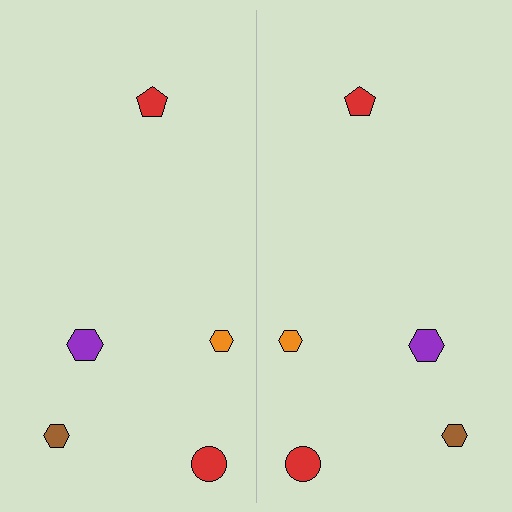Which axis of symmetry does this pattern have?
The pattern has a vertical axis of symmetry running through the center of the image.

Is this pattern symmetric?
Yes, this pattern has bilateral (reflection) symmetry.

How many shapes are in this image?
There are 10 shapes in this image.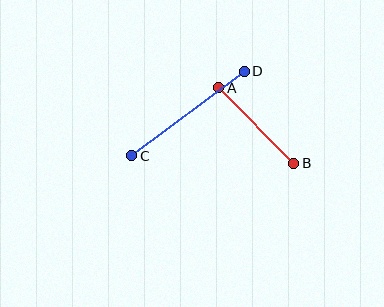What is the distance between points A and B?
The distance is approximately 107 pixels.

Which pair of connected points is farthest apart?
Points C and D are farthest apart.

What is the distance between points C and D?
The distance is approximately 141 pixels.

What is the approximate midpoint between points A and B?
The midpoint is at approximately (256, 126) pixels.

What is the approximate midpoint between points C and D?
The midpoint is at approximately (188, 113) pixels.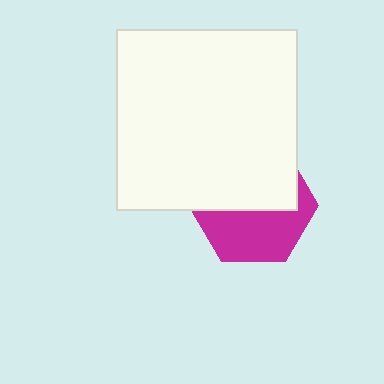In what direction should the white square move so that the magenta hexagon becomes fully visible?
The white square should move up. That is the shortest direction to clear the overlap and leave the magenta hexagon fully visible.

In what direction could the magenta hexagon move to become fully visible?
The magenta hexagon could move down. That would shift it out from behind the white square entirely.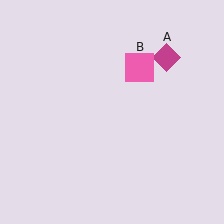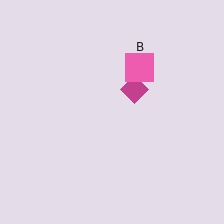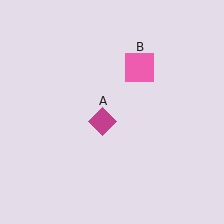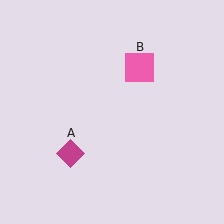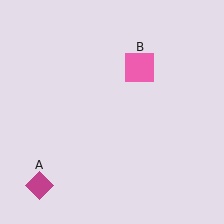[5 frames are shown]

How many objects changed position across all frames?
1 object changed position: magenta diamond (object A).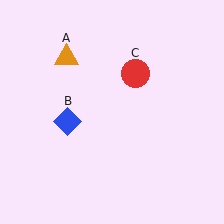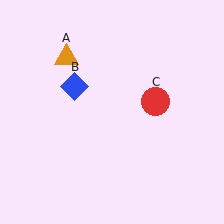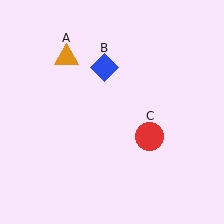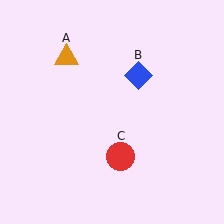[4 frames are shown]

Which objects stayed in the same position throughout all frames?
Orange triangle (object A) remained stationary.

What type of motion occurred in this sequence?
The blue diamond (object B), red circle (object C) rotated clockwise around the center of the scene.